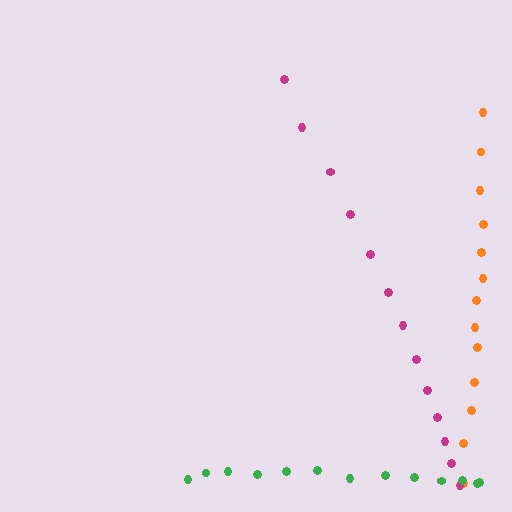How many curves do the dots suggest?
There are 3 distinct paths.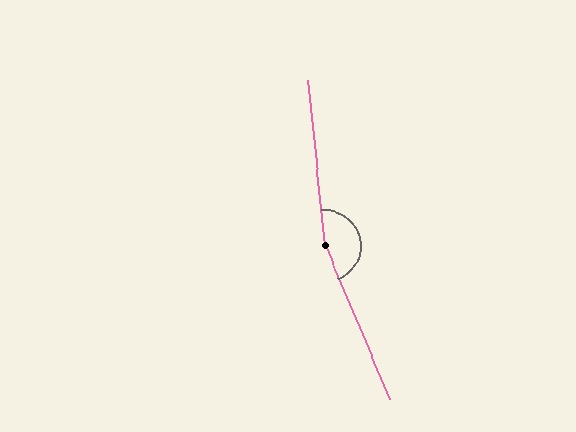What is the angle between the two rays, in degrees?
Approximately 163 degrees.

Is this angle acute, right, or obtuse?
It is obtuse.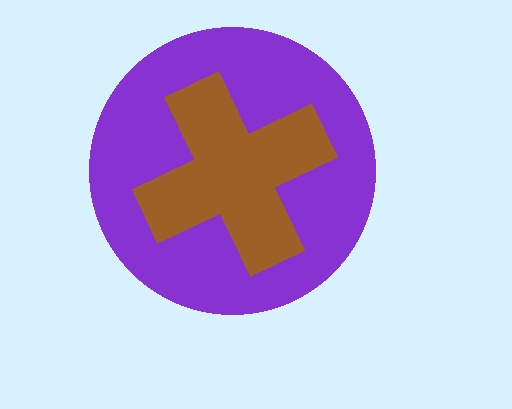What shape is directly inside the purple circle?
The brown cross.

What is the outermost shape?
The purple circle.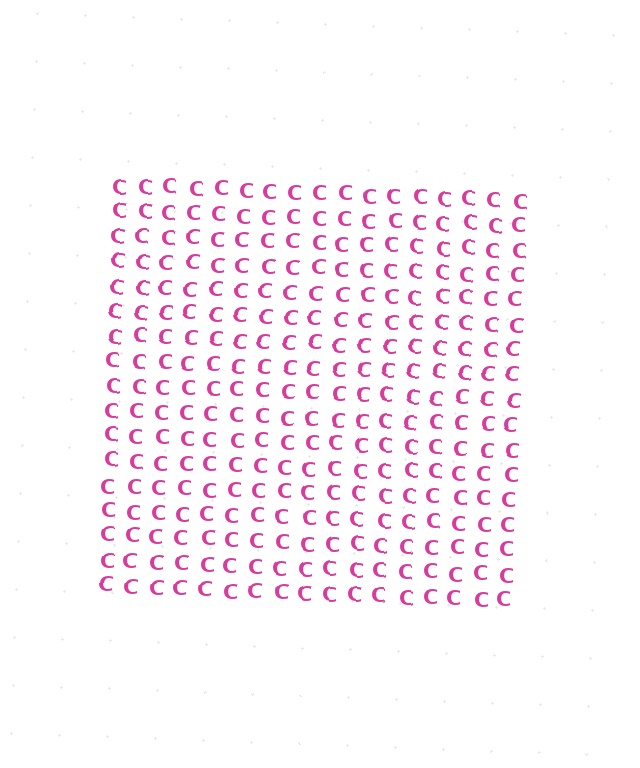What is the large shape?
The large shape is a square.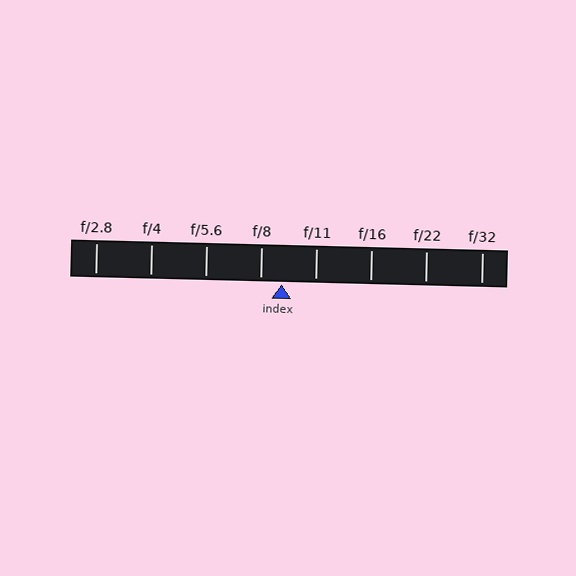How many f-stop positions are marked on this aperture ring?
There are 8 f-stop positions marked.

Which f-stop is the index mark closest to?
The index mark is closest to f/8.